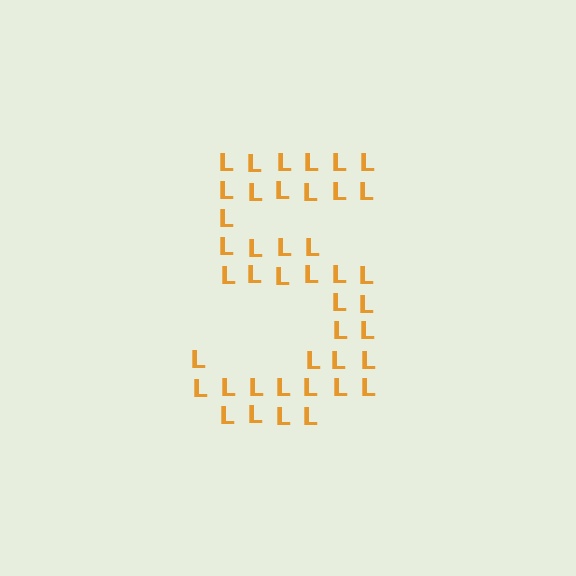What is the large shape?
The large shape is the digit 5.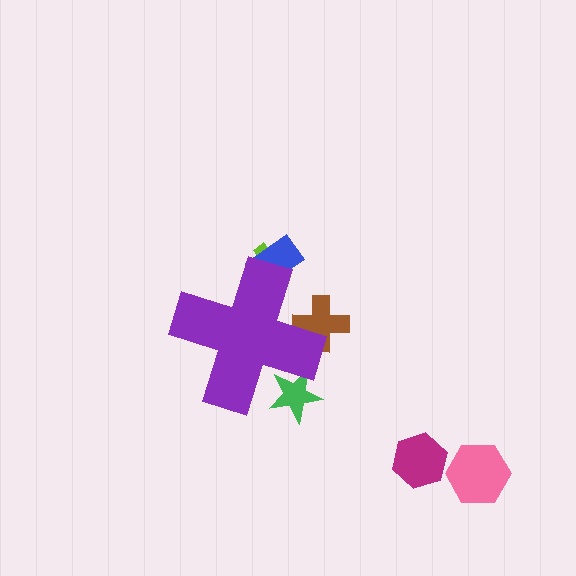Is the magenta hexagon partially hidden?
No, the magenta hexagon is fully visible.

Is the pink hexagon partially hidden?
No, the pink hexagon is fully visible.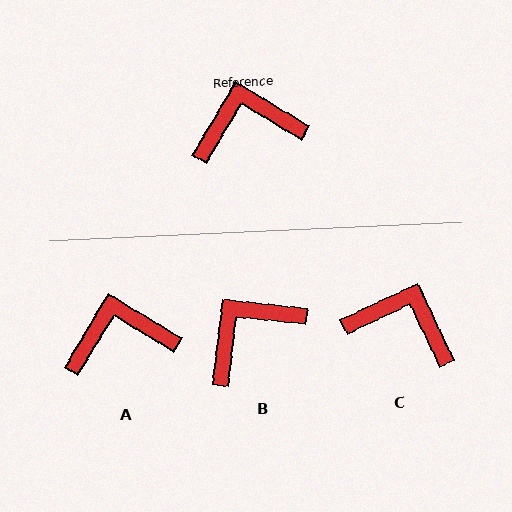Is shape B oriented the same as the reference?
No, it is off by about 25 degrees.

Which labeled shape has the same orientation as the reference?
A.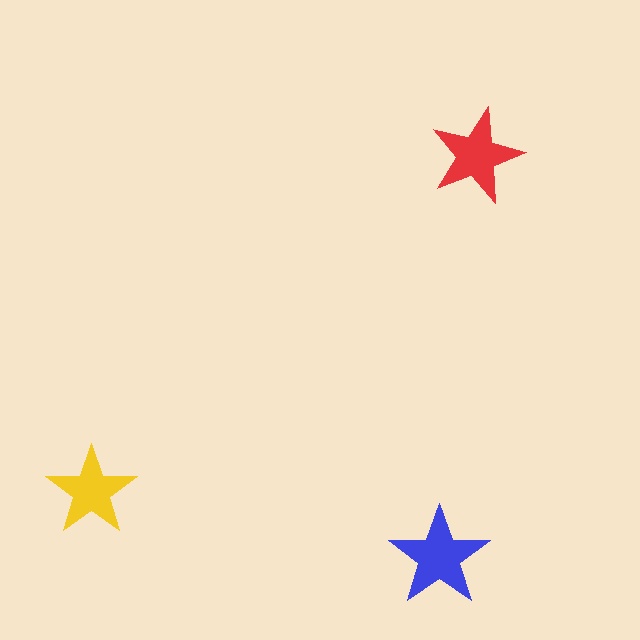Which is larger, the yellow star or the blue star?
The blue one.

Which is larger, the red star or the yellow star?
The red one.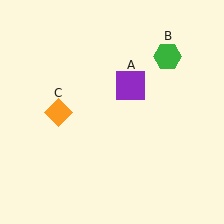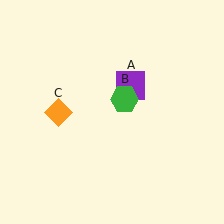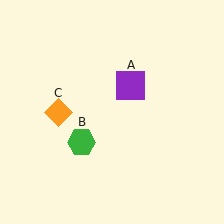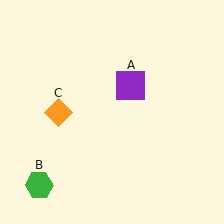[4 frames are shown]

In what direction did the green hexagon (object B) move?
The green hexagon (object B) moved down and to the left.